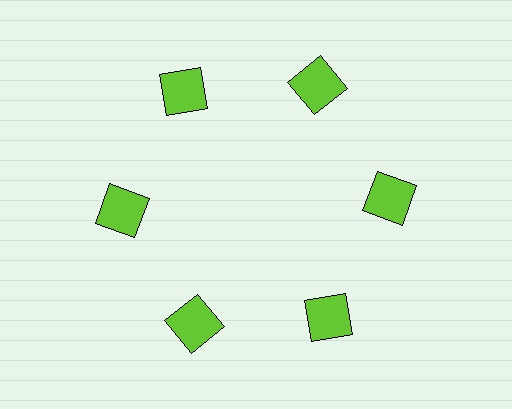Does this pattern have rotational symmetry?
Yes, this pattern has 6-fold rotational symmetry. It looks the same after rotating 60 degrees around the center.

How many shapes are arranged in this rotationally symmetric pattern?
There are 6 shapes, arranged in 6 groups of 1.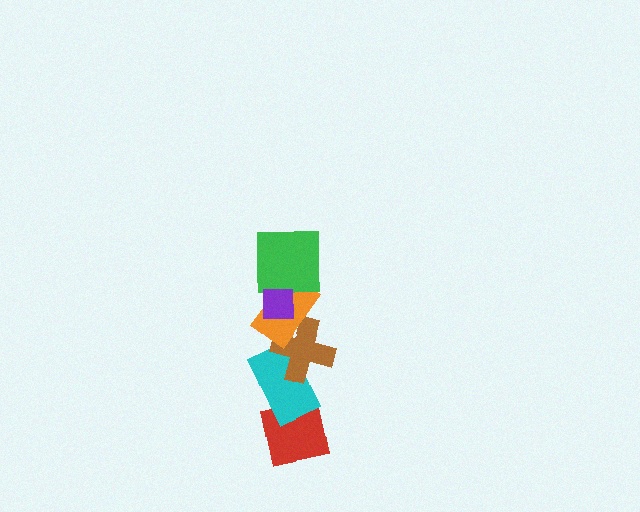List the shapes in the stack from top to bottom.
From top to bottom: the purple square, the green square, the orange rectangle, the brown cross, the cyan rectangle, the red square.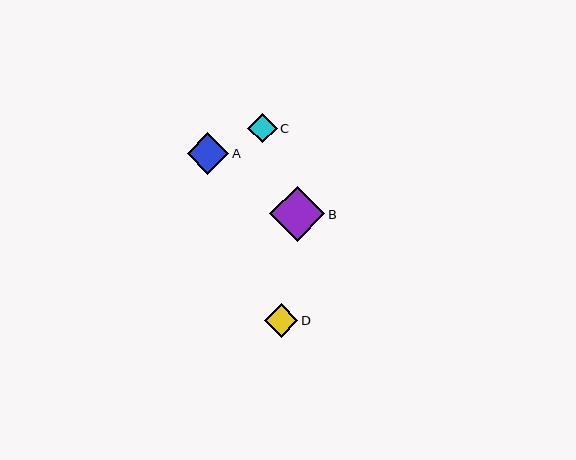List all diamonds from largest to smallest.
From largest to smallest: B, A, D, C.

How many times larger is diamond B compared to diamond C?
Diamond B is approximately 1.9 times the size of diamond C.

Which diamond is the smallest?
Diamond C is the smallest with a size of approximately 29 pixels.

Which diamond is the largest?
Diamond B is the largest with a size of approximately 55 pixels.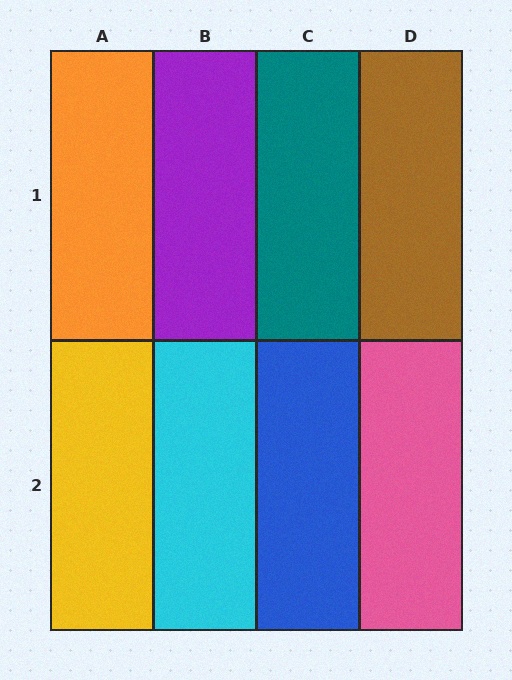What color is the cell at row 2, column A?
Yellow.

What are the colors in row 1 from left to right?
Orange, purple, teal, brown.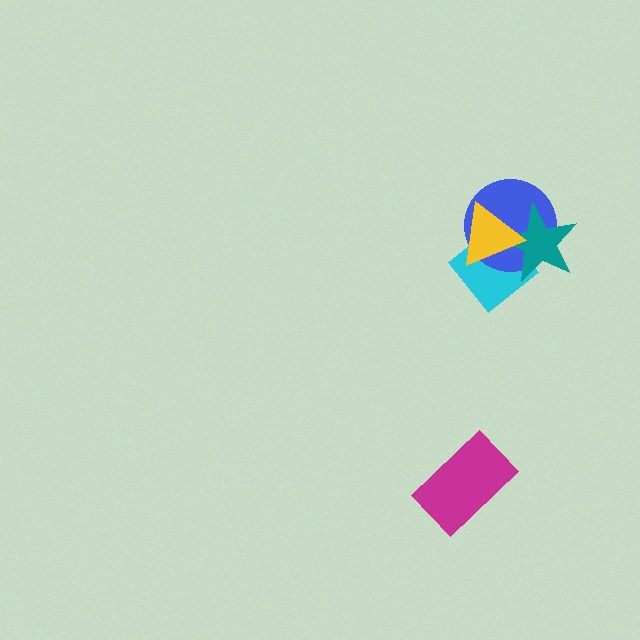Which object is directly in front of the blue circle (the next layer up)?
The teal star is directly in front of the blue circle.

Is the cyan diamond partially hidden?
Yes, it is partially covered by another shape.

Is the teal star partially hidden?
Yes, it is partially covered by another shape.